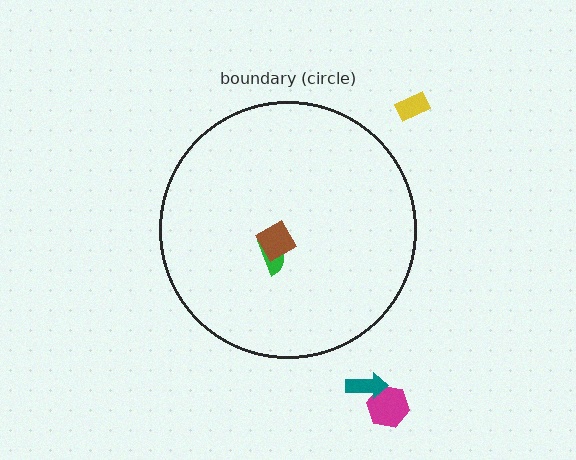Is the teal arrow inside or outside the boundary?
Outside.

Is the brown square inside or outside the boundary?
Inside.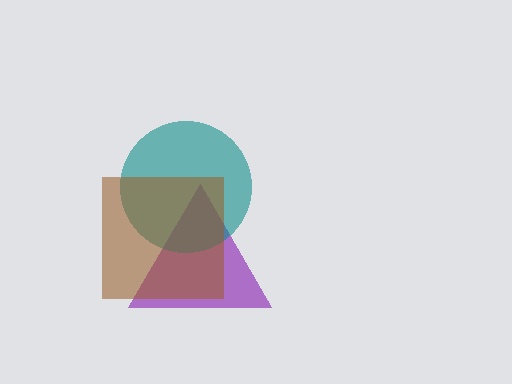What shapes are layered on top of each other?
The layered shapes are: a purple triangle, a teal circle, a brown square.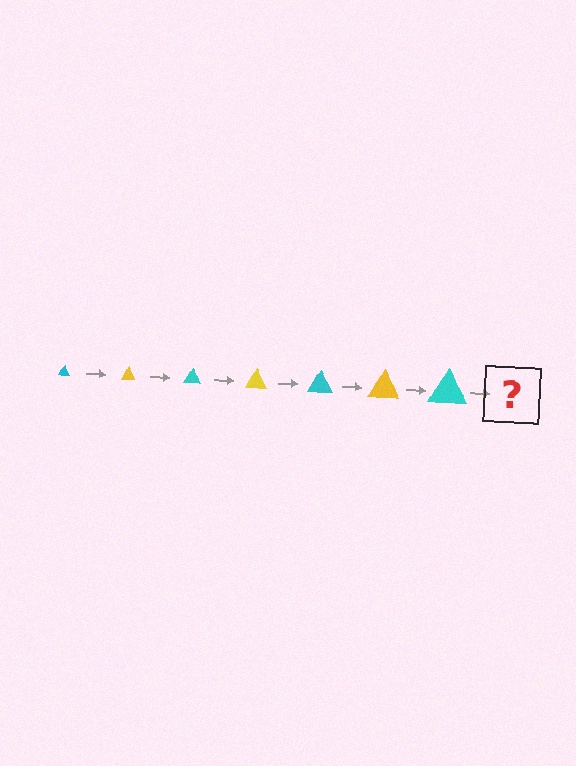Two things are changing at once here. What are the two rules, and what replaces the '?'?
The two rules are that the triangle grows larger each step and the color cycles through cyan and yellow. The '?' should be a yellow triangle, larger than the previous one.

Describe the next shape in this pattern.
It should be a yellow triangle, larger than the previous one.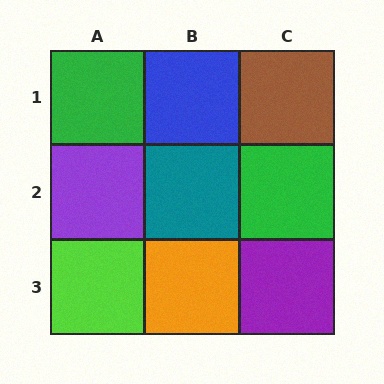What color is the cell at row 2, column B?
Teal.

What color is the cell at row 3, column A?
Lime.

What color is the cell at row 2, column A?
Purple.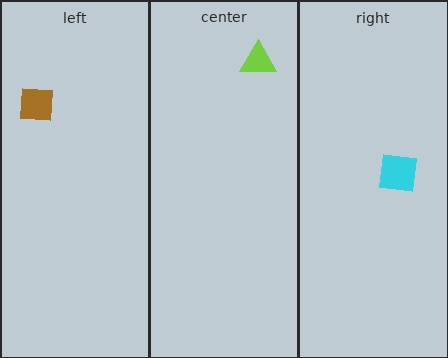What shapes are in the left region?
The brown square.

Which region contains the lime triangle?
The center region.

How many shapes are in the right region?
1.